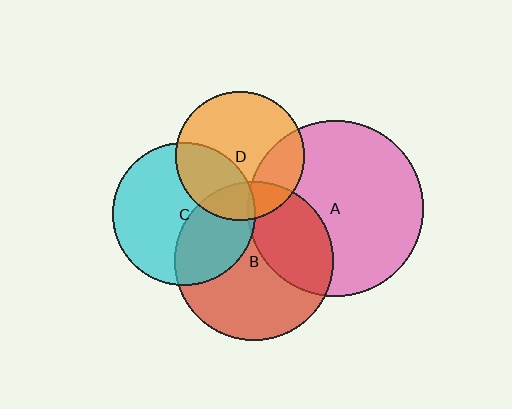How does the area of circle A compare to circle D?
Approximately 1.9 times.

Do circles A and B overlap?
Yes.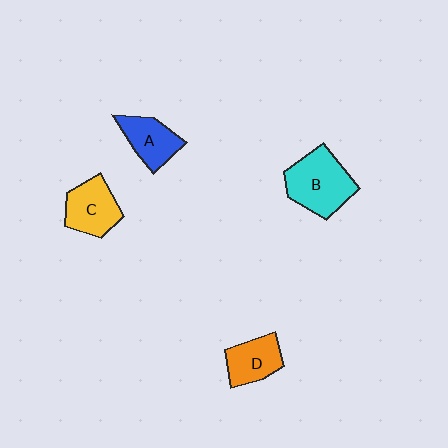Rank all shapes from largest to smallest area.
From largest to smallest: B (cyan), C (yellow), A (blue), D (orange).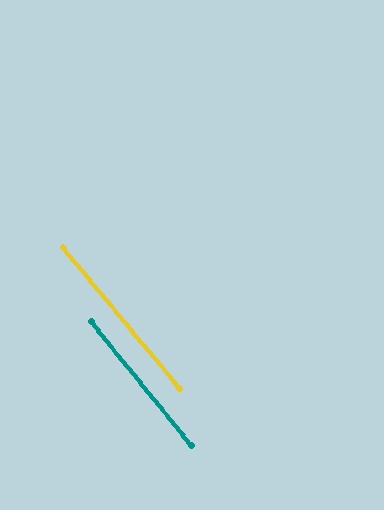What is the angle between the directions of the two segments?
Approximately 1 degree.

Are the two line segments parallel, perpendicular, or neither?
Parallel — their directions differ by only 0.9°.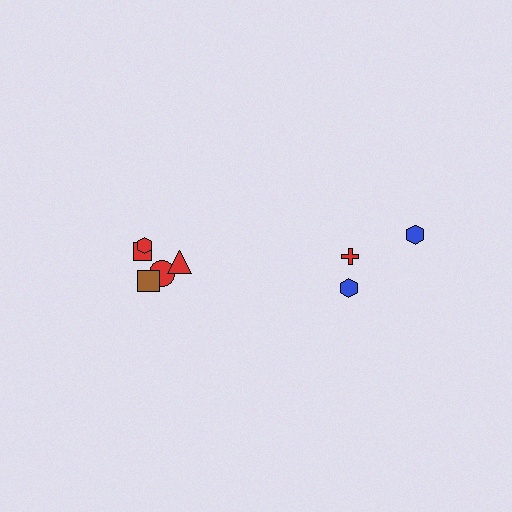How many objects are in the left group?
There are 5 objects.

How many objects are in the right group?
There are 3 objects.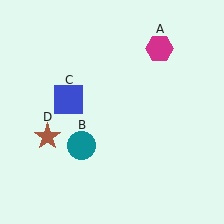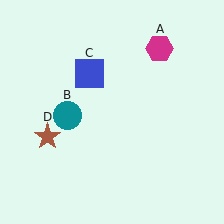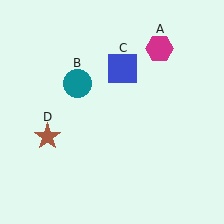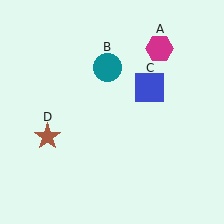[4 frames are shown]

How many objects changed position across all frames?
2 objects changed position: teal circle (object B), blue square (object C).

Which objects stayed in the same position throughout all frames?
Magenta hexagon (object A) and brown star (object D) remained stationary.